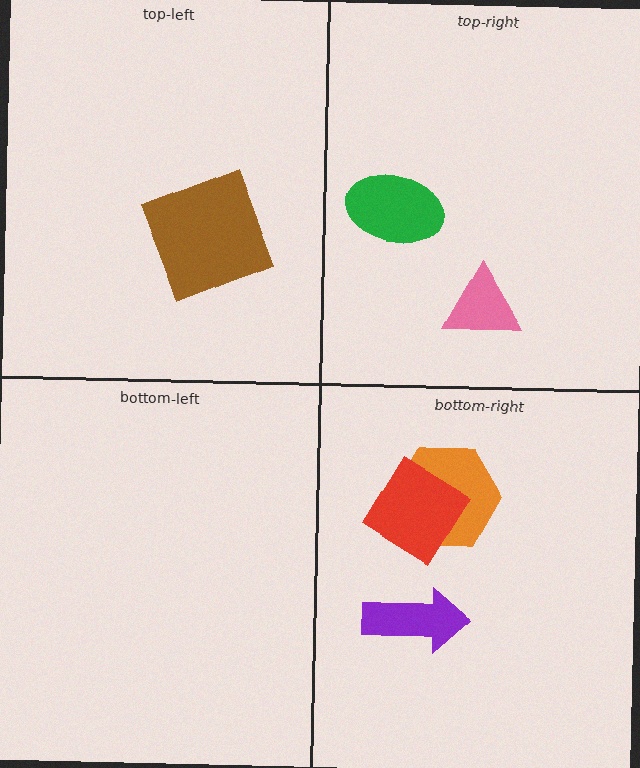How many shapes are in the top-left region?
1.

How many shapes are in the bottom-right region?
3.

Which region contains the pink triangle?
The top-right region.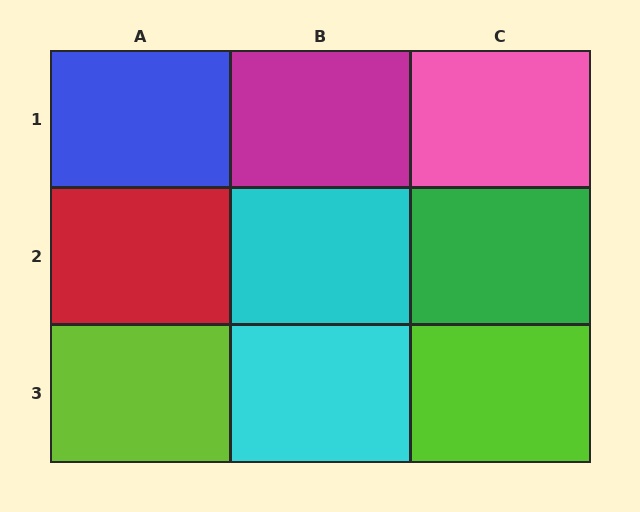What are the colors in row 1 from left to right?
Blue, magenta, pink.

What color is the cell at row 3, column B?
Cyan.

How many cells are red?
1 cell is red.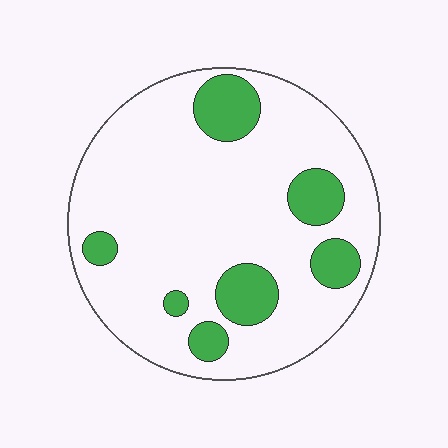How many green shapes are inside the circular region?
7.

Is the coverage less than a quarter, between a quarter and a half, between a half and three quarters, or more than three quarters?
Less than a quarter.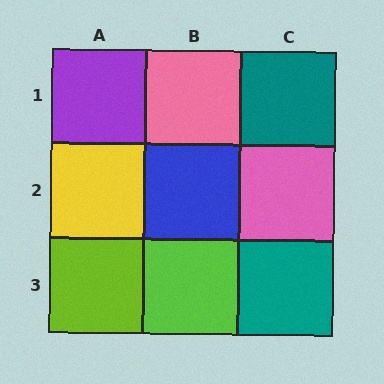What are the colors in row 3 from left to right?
Lime, lime, teal.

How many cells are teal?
2 cells are teal.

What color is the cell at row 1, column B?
Pink.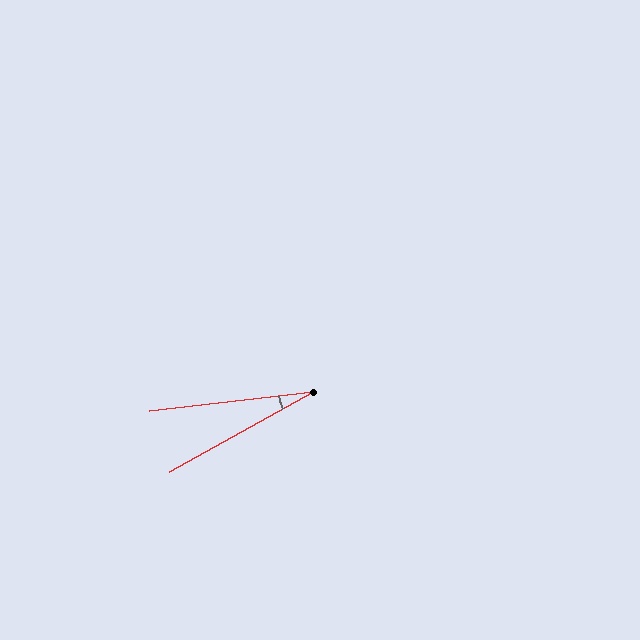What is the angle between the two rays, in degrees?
Approximately 22 degrees.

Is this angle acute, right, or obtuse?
It is acute.